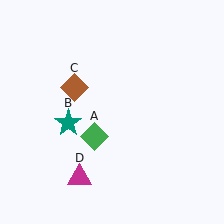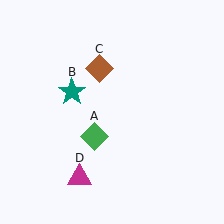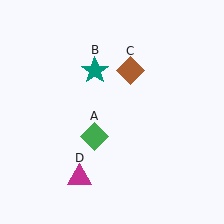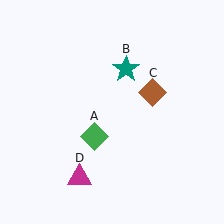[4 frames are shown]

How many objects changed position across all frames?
2 objects changed position: teal star (object B), brown diamond (object C).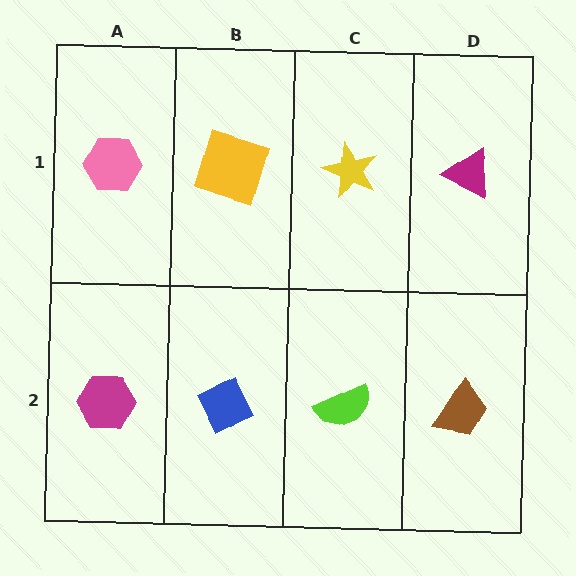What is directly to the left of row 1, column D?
A yellow star.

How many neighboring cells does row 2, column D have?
2.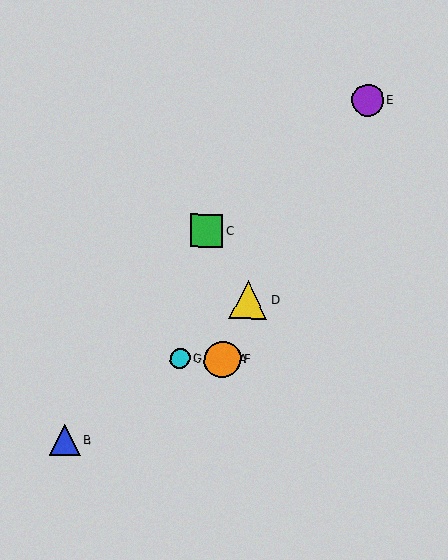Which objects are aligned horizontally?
Objects A, F, G are aligned horizontally.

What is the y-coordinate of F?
Object F is at y≈359.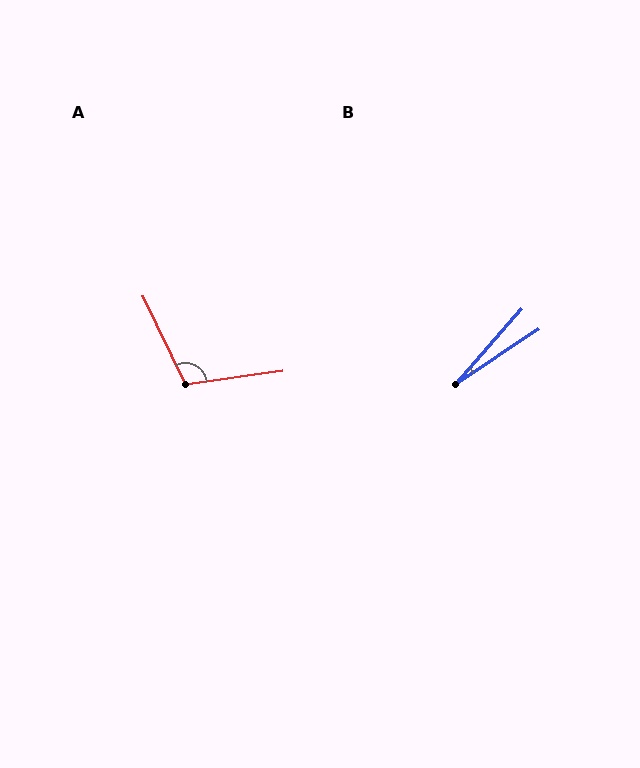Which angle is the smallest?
B, at approximately 15 degrees.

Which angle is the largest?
A, at approximately 108 degrees.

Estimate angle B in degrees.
Approximately 15 degrees.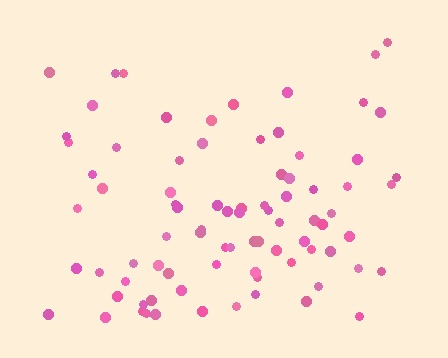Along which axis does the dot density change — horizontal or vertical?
Vertical.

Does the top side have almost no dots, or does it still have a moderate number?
Still a moderate number, just noticeably fewer than the bottom.